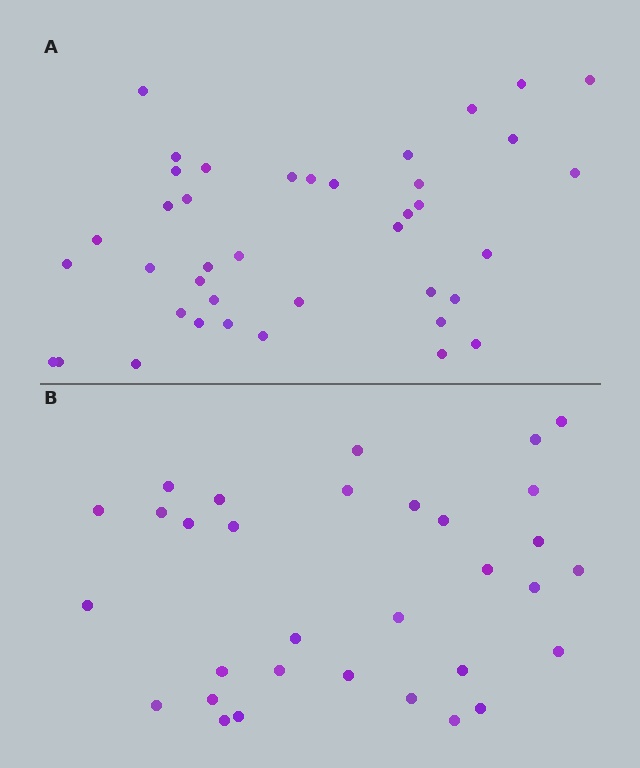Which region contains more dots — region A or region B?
Region A (the top region) has more dots.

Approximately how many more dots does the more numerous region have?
Region A has roughly 8 or so more dots than region B.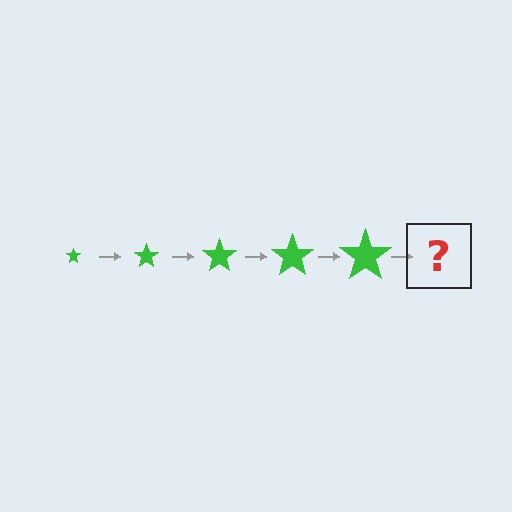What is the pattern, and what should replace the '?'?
The pattern is that the star gets progressively larger each step. The '?' should be a green star, larger than the previous one.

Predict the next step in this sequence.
The next step is a green star, larger than the previous one.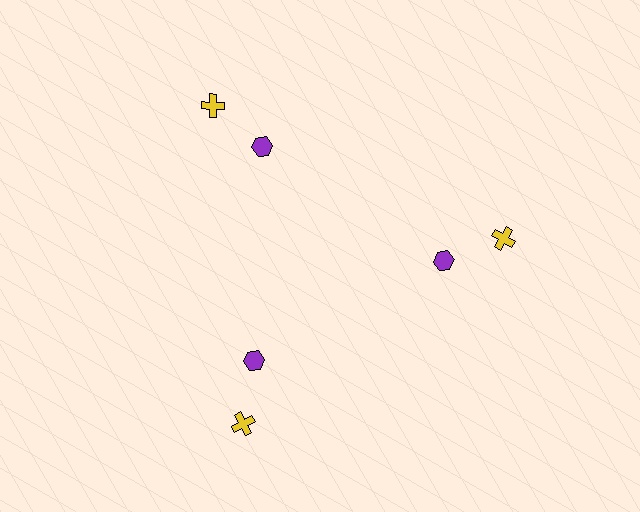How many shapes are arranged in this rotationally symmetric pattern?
There are 6 shapes, arranged in 3 groups of 2.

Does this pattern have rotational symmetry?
Yes, this pattern has 3-fold rotational symmetry. It looks the same after rotating 120 degrees around the center.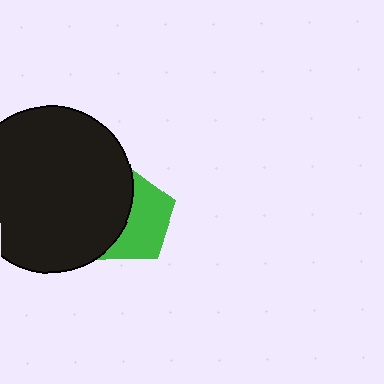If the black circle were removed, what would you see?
You would see the complete green pentagon.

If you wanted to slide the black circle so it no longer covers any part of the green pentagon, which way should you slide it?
Slide it left — that is the most direct way to separate the two shapes.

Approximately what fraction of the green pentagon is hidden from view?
Roughly 48% of the green pentagon is hidden behind the black circle.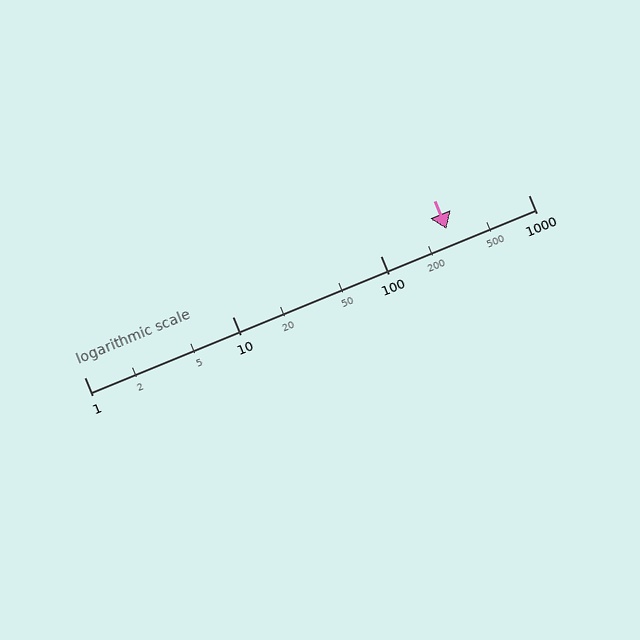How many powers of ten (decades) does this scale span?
The scale spans 3 decades, from 1 to 1000.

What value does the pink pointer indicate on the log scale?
The pointer indicates approximately 280.